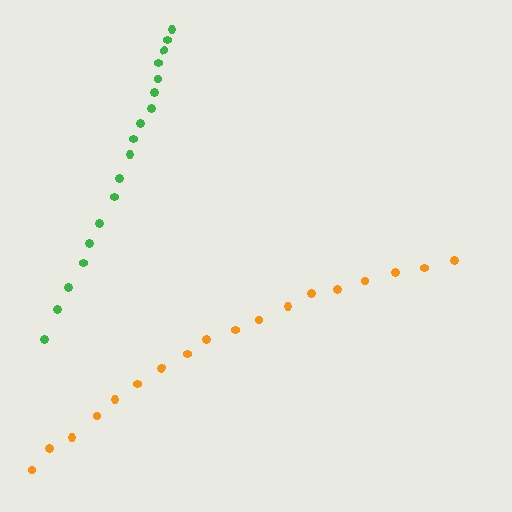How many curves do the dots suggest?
There are 2 distinct paths.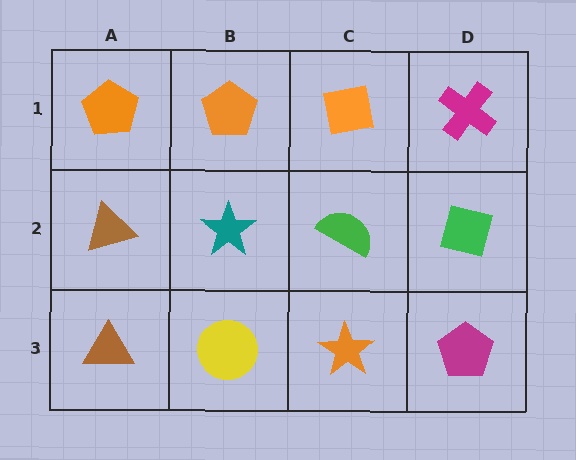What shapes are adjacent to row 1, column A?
A brown triangle (row 2, column A), an orange pentagon (row 1, column B).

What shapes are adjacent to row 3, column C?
A green semicircle (row 2, column C), a yellow circle (row 3, column B), a magenta pentagon (row 3, column D).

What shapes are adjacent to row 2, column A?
An orange pentagon (row 1, column A), a brown triangle (row 3, column A), a teal star (row 2, column B).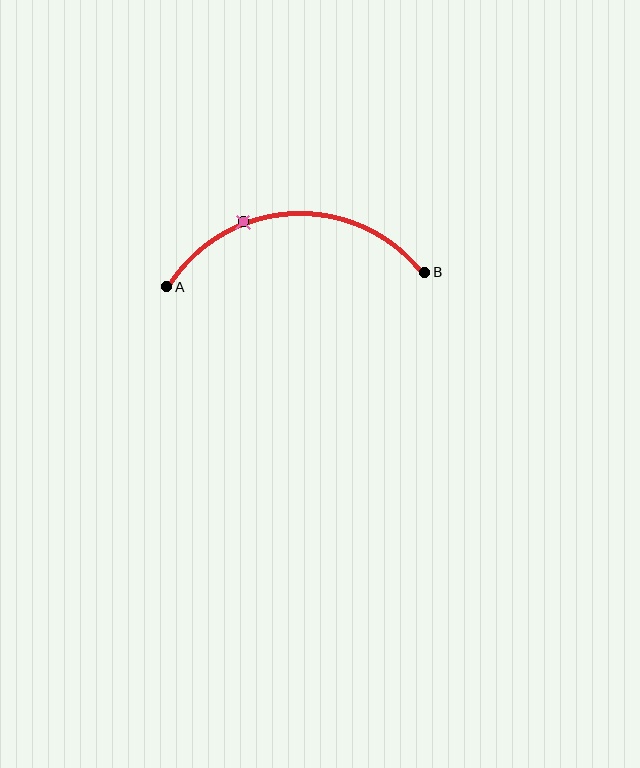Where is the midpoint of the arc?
The arc midpoint is the point on the curve farthest from the straight line joining A and B. It sits above that line.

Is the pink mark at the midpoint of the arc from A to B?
No. The pink mark lies on the arc but is closer to endpoint A. The arc midpoint would be at the point on the curve equidistant along the arc from both A and B.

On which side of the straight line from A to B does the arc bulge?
The arc bulges above the straight line connecting A and B.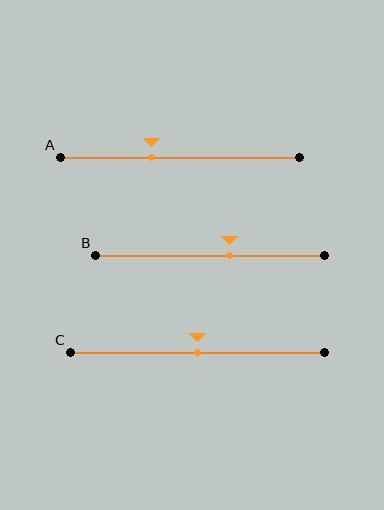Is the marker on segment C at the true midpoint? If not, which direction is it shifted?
Yes, the marker on segment C is at the true midpoint.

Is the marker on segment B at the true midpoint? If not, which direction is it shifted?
No, the marker on segment B is shifted to the right by about 9% of the segment length.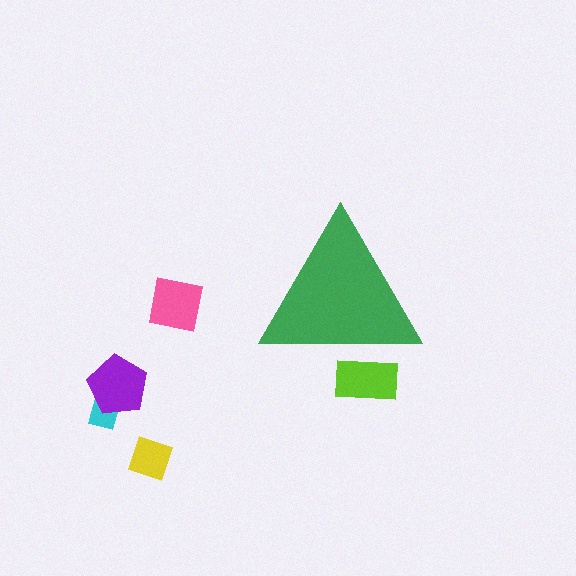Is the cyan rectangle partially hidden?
No, the cyan rectangle is fully visible.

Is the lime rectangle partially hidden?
Yes, the lime rectangle is partially hidden behind the green triangle.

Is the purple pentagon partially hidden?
No, the purple pentagon is fully visible.